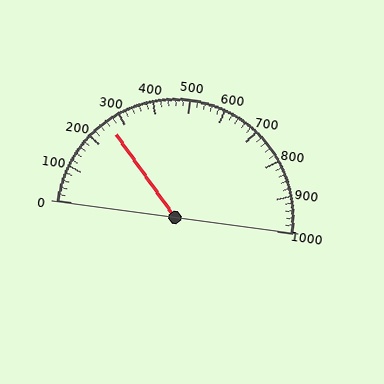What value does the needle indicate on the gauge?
The needle indicates approximately 260.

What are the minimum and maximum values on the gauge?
The gauge ranges from 0 to 1000.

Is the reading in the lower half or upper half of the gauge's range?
The reading is in the lower half of the range (0 to 1000).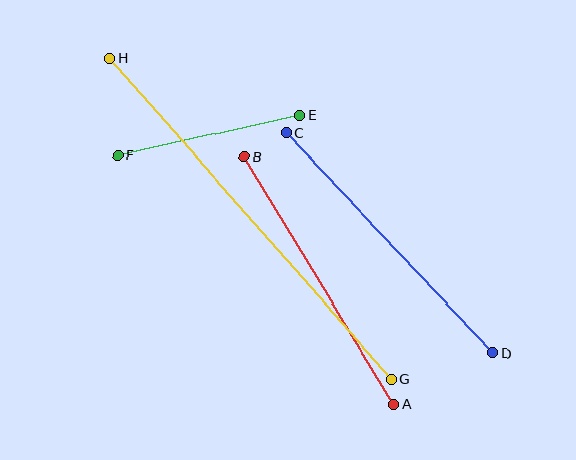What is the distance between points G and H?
The distance is approximately 427 pixels.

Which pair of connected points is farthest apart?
Points G and H are farthest apart.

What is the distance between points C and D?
The distance is approximately 303 pixels.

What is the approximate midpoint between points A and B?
The midpoint is at approximately (319, 280) pixels.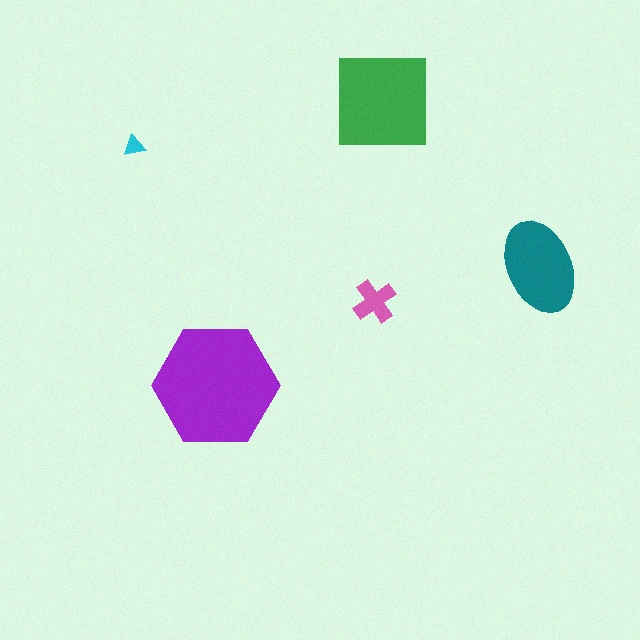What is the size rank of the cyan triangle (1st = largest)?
5th.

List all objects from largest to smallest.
The purple hexagon, the green square, the teal ellipse, the pink cross, the cyan triangle.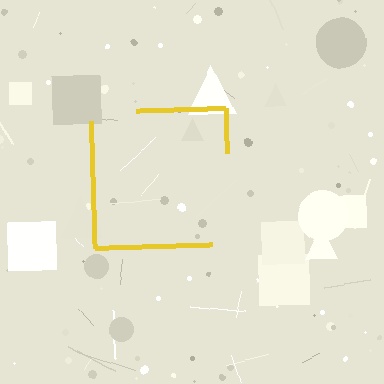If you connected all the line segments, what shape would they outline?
They would outline a square.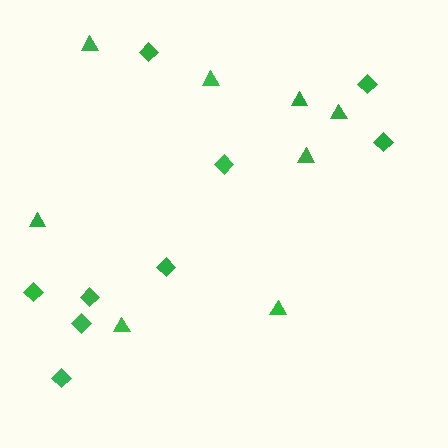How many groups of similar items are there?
There are 2 groups: one group of triangles (8) and one group of diamonds (9).